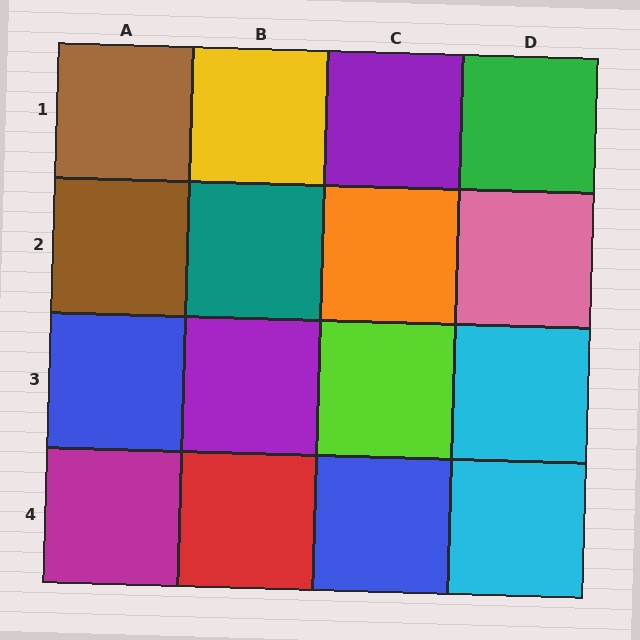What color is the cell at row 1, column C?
Purple.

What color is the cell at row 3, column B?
Purple.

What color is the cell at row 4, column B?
Red.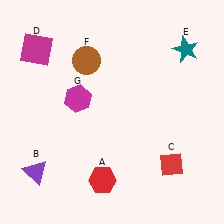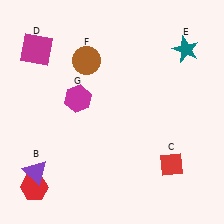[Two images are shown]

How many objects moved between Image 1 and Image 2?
1 object moved between the two images.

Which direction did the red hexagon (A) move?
The red hexagon (A) moved left.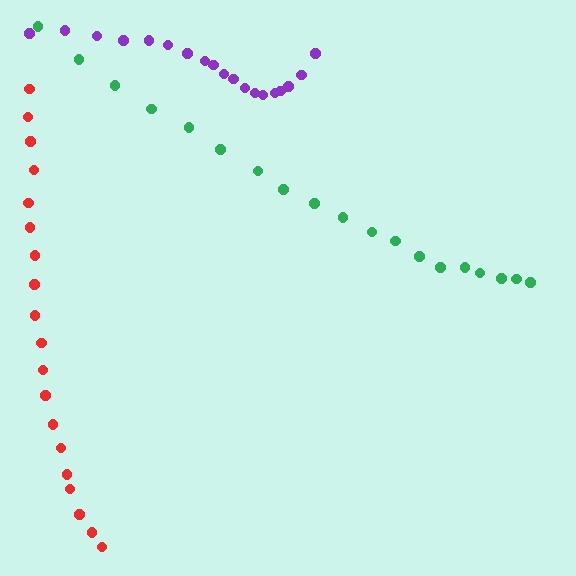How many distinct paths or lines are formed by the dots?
There are 3 distinct paths.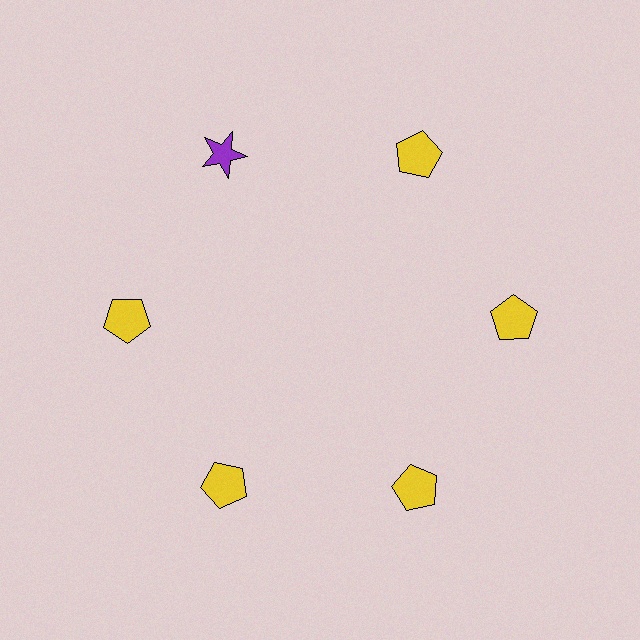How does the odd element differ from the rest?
It differs in both color (purple instead of yellow) and shape (star instead of pentagon).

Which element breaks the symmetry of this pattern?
The purple star at roughly the 11 o'clock position breaks the symmetry. All other shapes are yellow pentagons.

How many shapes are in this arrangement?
There are 6 shapes arranged in a ring pattern.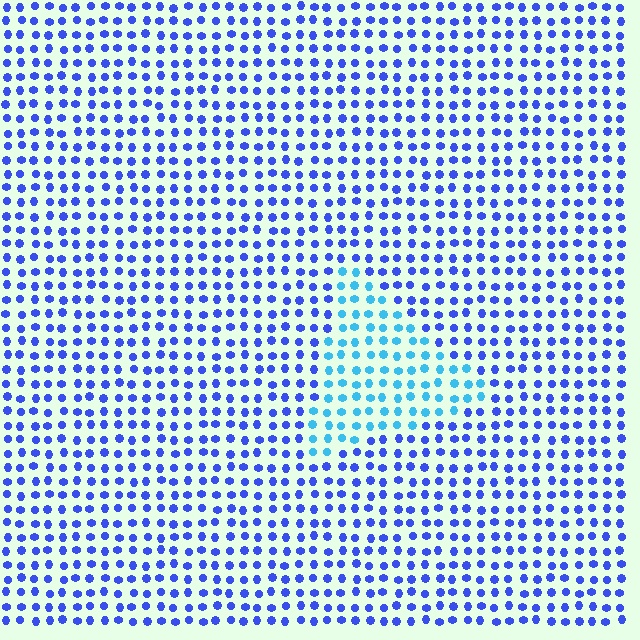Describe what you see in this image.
The image is filled with small blue elements in a uniform arrangement. A triangle-shaped region is visible where the elements are tinted to a slightly different hue, forming a subtle color boundary.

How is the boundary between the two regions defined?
The boundary is defined purely by a slight shift in hue (about 38 degrees). Spacing, size, and orientation are identical on both sides.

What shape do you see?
I see a triangle.